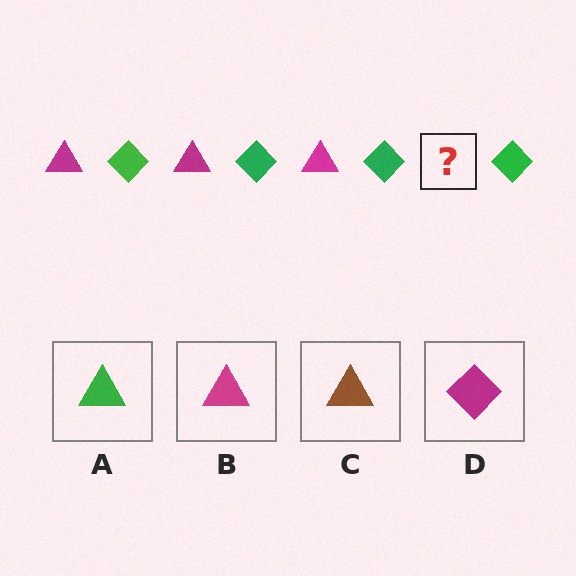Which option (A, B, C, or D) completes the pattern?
B.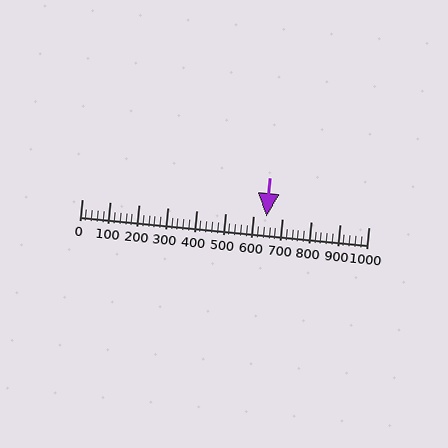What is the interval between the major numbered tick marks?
The major tick marks are spaced 100 units apart.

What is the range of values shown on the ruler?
The ruler shows values from 0 to 1000.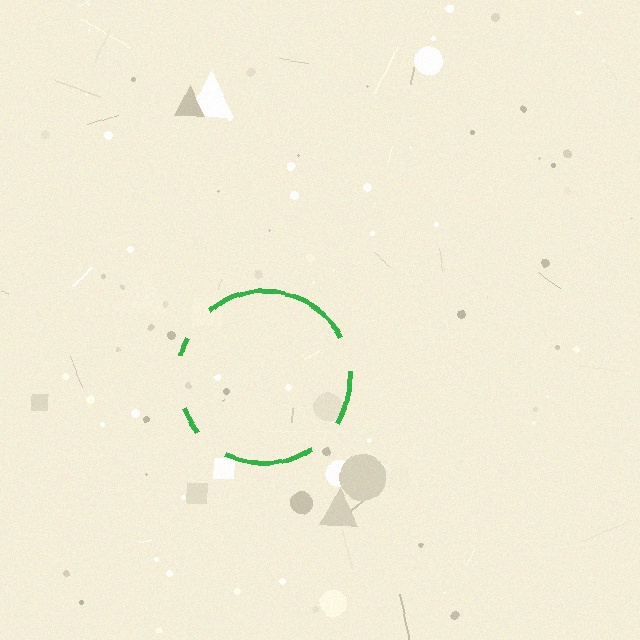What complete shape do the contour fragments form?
The contour fragments form a circle.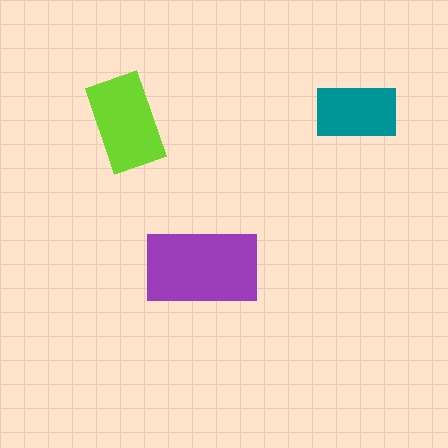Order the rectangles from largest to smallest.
the purple one, the lime one, the teal one.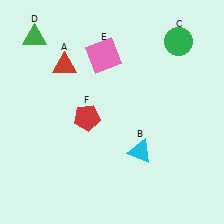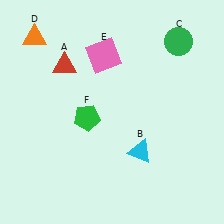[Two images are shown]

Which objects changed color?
D changed from green to orange. F changed from red to green.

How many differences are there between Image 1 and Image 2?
There are 2 differences between the two images.